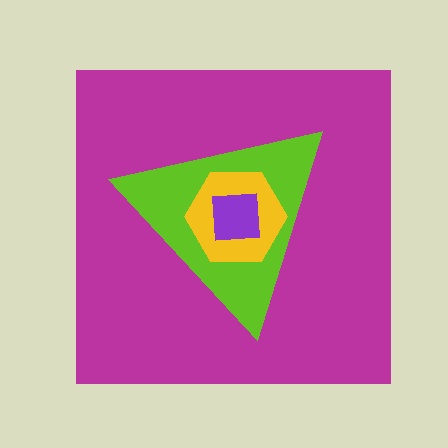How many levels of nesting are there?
4.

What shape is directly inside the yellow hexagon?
The purple square.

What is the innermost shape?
The purple square.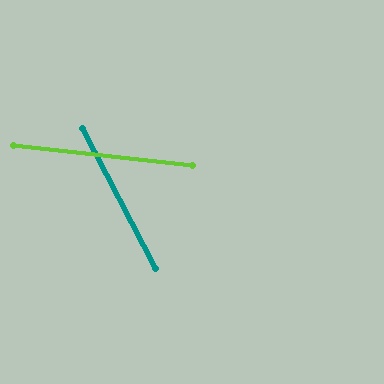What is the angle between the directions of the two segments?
Approximately 56 degrees.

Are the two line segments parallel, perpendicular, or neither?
Neither parallel nor perpendicular — they differ by about 56°.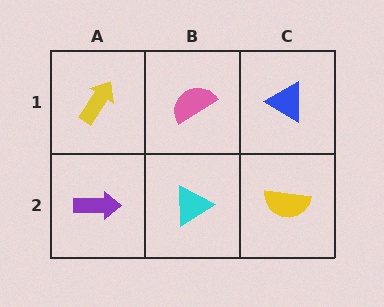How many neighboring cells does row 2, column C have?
2.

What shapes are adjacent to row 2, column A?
A yellow arrow (row 1, column A), a cyan triangle (row 2, column B).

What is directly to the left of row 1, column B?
A yellow arrow.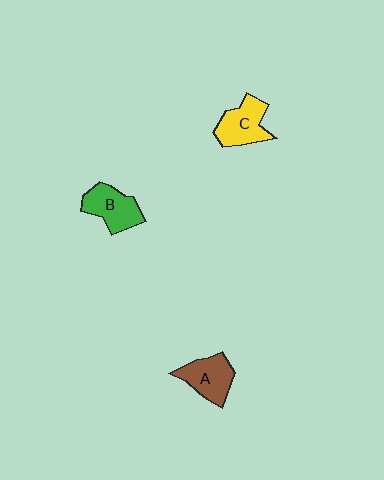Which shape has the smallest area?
Shape A (brown).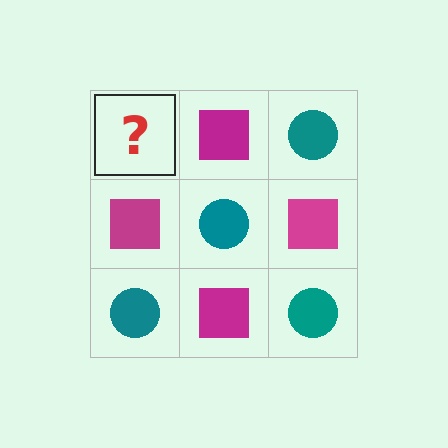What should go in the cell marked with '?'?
The missing cell should contain a teal circle.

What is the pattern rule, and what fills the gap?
The rule is that it alternates teal circle and magenta square in a checkerboard pattern. The gap should be filled with a teal circle.